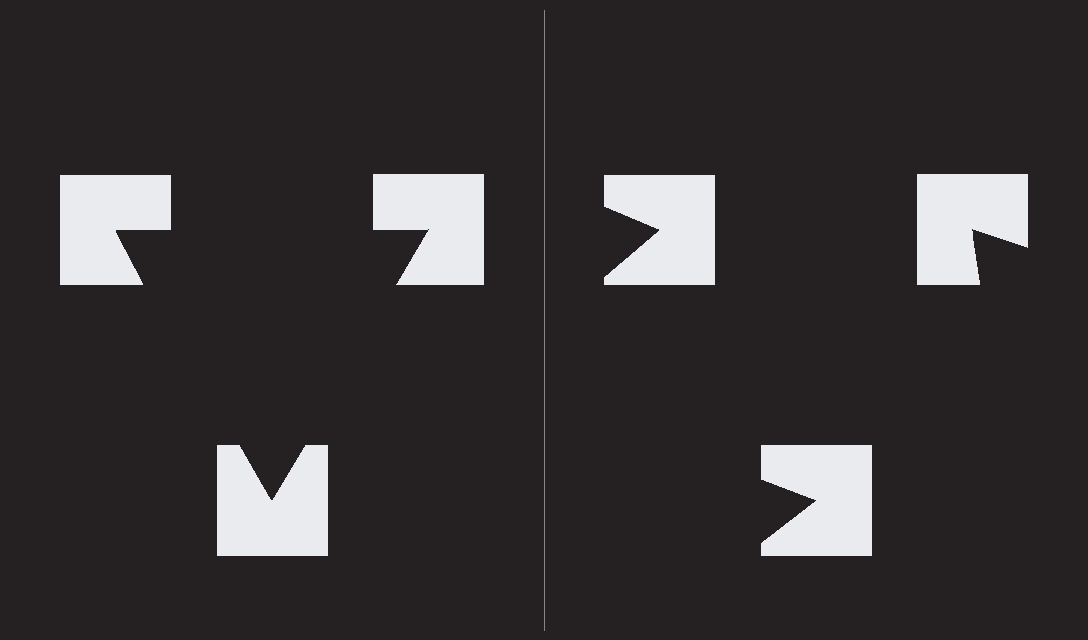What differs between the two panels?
The notched squares are positioned identically on both sides; only the wedge orientations differ. On the left they align to a triangle; on the right they are misaligned.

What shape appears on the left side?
An illusory triangle.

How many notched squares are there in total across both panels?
6 — 3 on each side.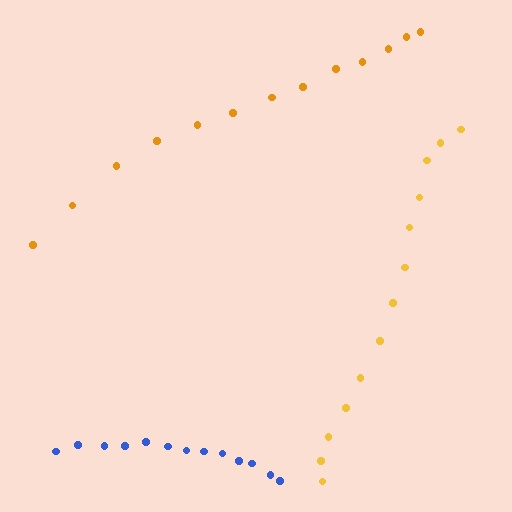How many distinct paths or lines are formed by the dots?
There are 3 distinct paths.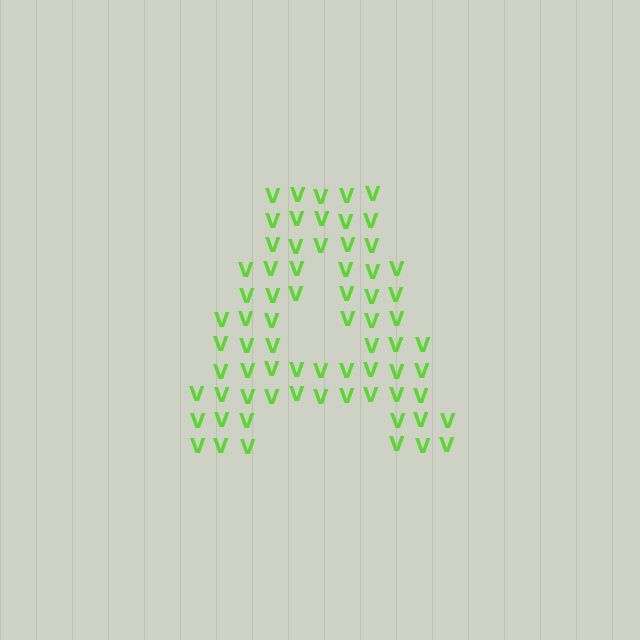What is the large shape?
The large shape is the letter A.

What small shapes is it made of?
It is made of small letter V's.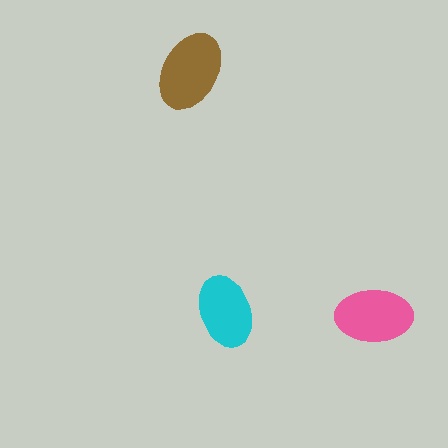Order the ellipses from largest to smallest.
the brown one, the pink one, the cyan one.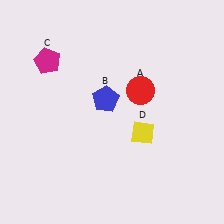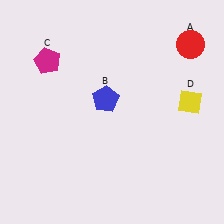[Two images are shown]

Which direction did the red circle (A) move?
The red circle (A) moved right.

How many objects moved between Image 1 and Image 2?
2 objects moved between the two images.